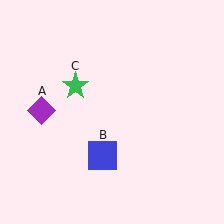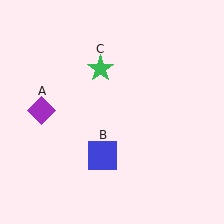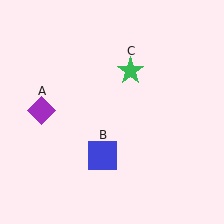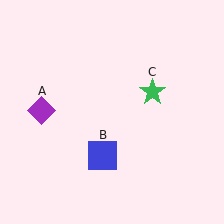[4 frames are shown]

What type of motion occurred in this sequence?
The green star (object C) rotated clockwise around the center of the scene.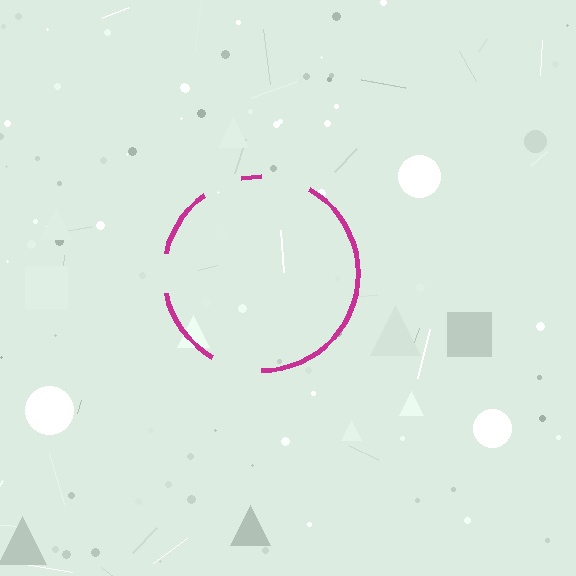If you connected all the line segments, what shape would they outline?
They would outline a circle.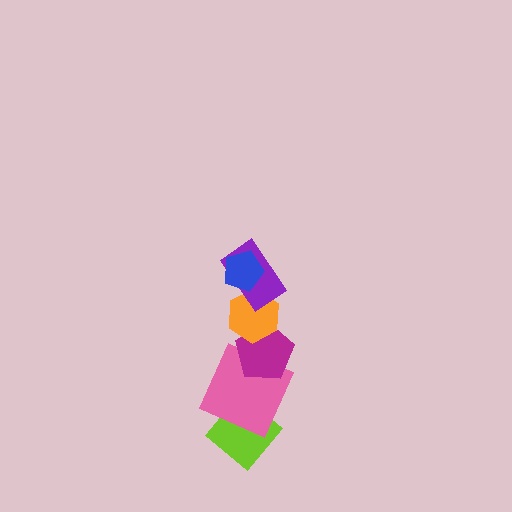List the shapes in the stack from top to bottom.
From top to bottom: the blue pentagon, the purple rectangle, the orange hexagon, the magenta pentagon, the pink square, the lime diamond.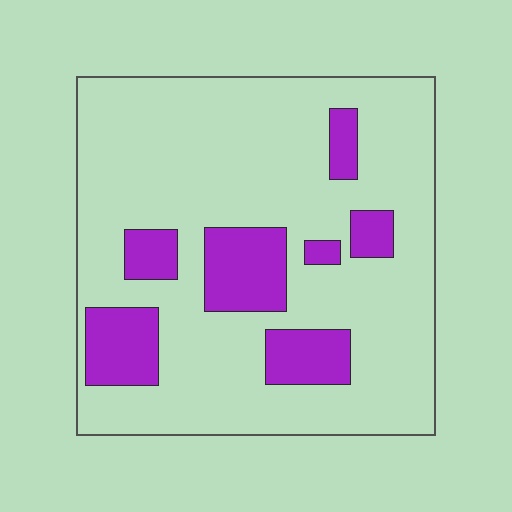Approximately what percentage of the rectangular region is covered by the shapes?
Approximately 20%.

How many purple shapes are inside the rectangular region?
7.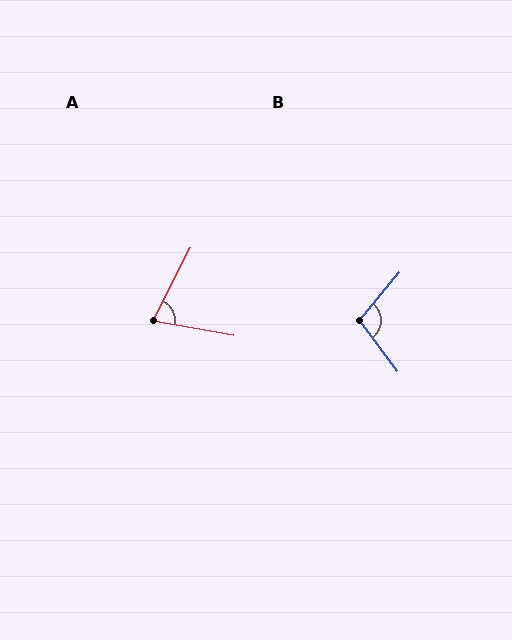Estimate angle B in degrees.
Approximately 104 degrees.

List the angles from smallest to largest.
A (73°), B (104°).